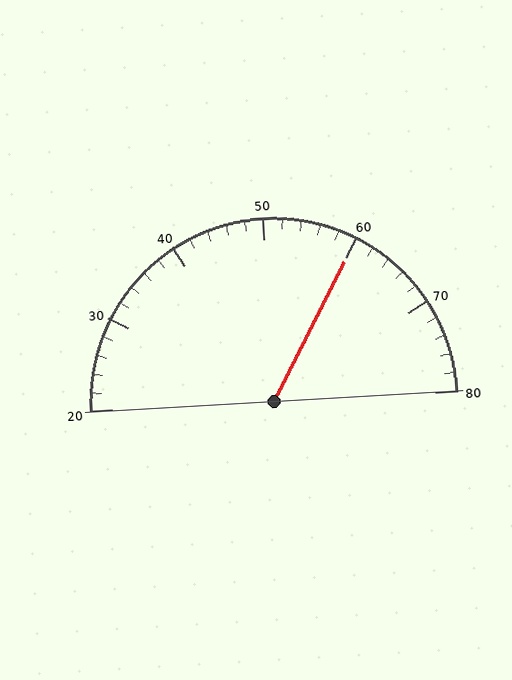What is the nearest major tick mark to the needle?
The nearest major tick mark is 60.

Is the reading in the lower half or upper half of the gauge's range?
The reading is in the upper half of the range (20 to 80).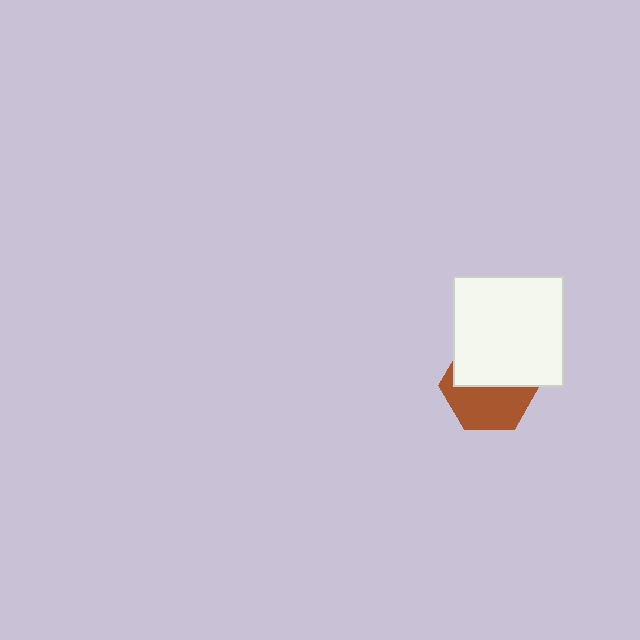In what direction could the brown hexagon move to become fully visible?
The brown hexagon could move down. That would shift it out from behind the white square entirely.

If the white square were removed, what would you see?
You would see the complete brown hexagon.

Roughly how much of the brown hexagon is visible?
About half of it is visible (roughly 50%).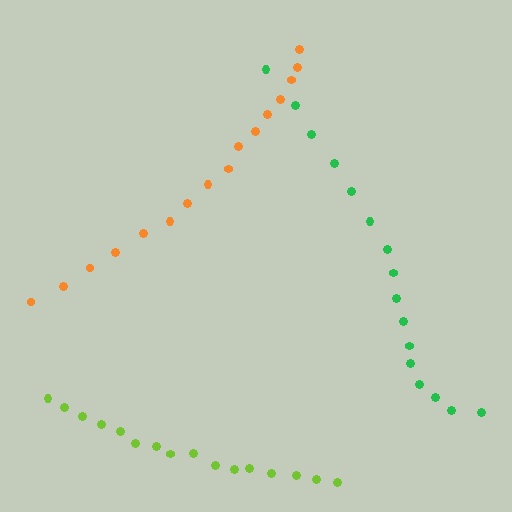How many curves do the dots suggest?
There are 3 distinct paths.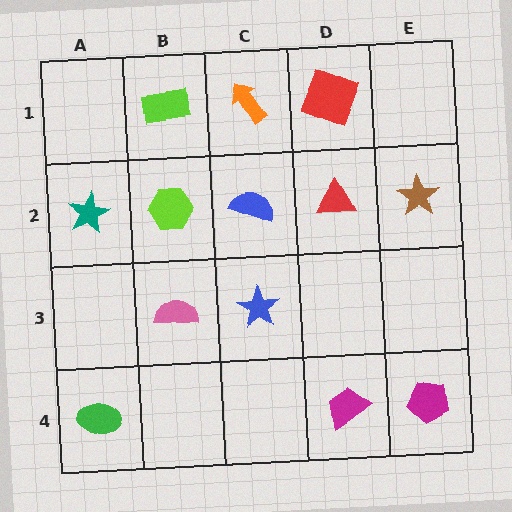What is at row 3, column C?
A blue star.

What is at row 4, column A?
A green ellipse.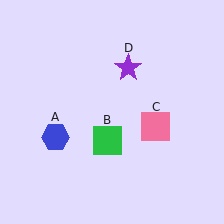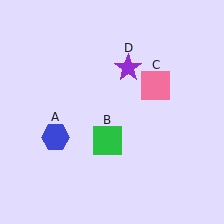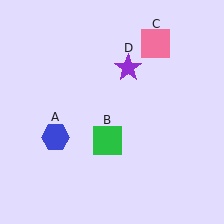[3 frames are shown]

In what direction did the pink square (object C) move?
The pink square (object C) moved up.